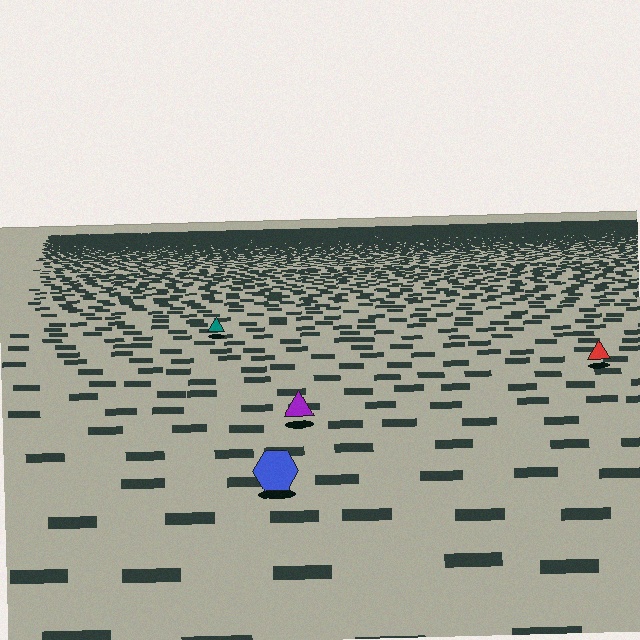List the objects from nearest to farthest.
From nearest to farthest: the blue hexagon, the purple triangle, the red triangle, the teal triangle.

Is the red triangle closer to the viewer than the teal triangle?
Yes. The red triangle is closer — you can tell from the texture gradient: the ground texture is coarser near it.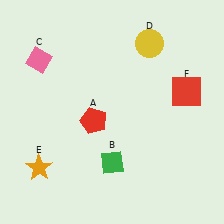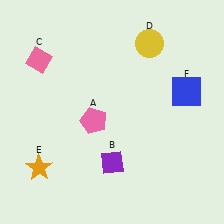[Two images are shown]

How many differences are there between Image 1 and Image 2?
There are 3 differences between the two images.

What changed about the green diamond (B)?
In Image 1, B is green. In Image 2, it changed to purple.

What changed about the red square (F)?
In Image 1, F is red. In Image 2, it changed to blue.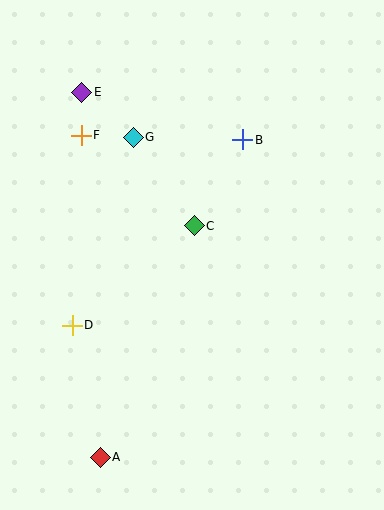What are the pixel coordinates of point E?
Point E is at (82, 92).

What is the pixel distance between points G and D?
The distance between G and D is 198 pixels.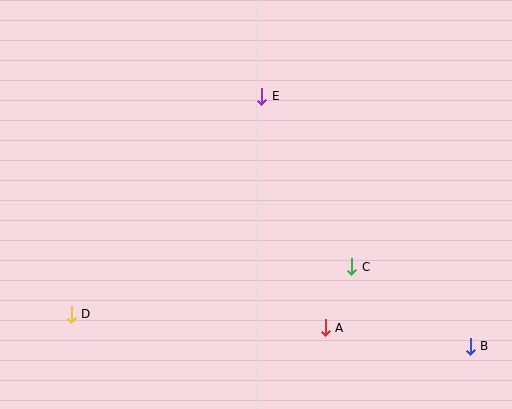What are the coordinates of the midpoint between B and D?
The midpoint between B and D is at (271, 330).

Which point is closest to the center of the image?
Point E at (262, 96) is closest to the center.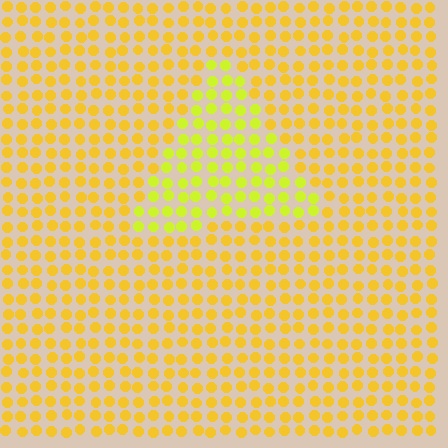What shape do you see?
I see a triangle.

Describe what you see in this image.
The image is filled with small yellow elements in a uniform arrangement. A triangle-shaped region is visible where the elements are tinted to a slightly different hue, forming a subtle color boundary.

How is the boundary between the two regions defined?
The boundary is defined purely by a slight shift in hue (about 26 degrees). Spacing, size, and orientation are identical on both sides.